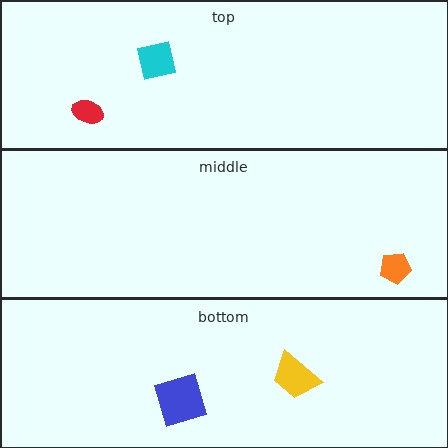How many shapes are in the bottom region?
2.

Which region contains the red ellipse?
The top region.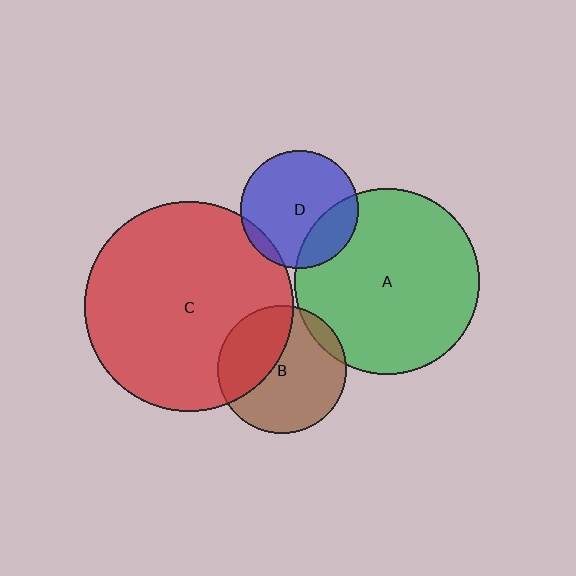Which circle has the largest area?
Circle C (red).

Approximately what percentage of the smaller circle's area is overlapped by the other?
Approximately 35%.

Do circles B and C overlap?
Yes.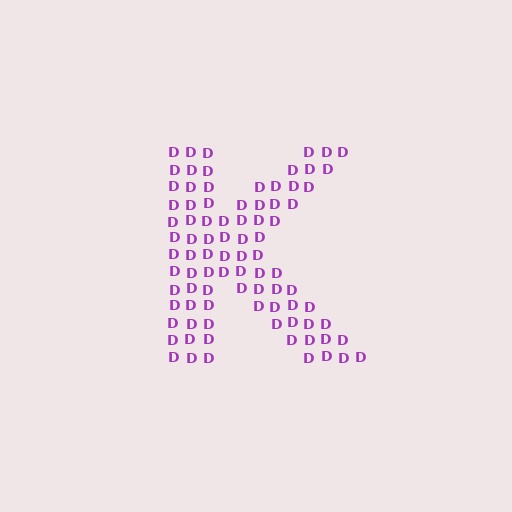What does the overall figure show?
The overall figure shows the letter K.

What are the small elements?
The small elements are letter D's.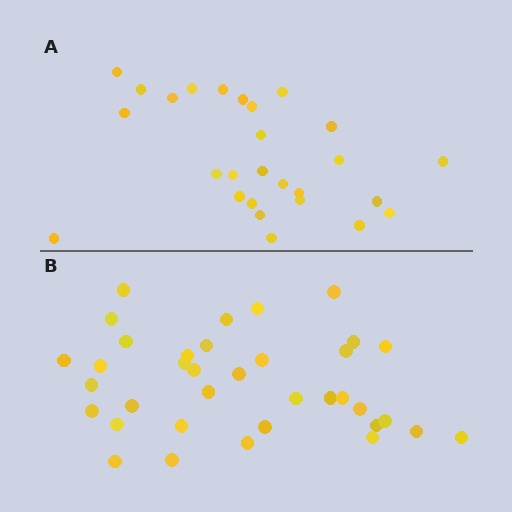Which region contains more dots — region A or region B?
Region B (the bottom region) has more dots.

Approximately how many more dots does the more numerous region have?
Region B has roughly 8 or so more dots than region A.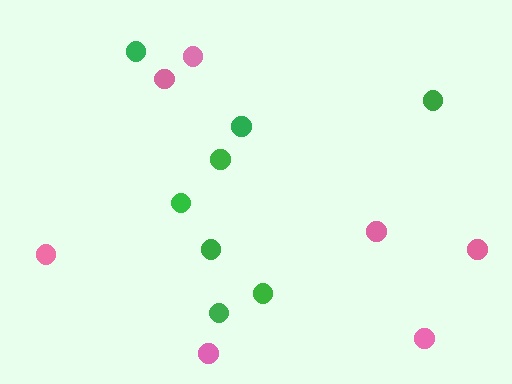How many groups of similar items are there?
There are 2 groups: one group of pink circles (7) and one group of green circles (8).